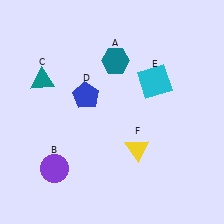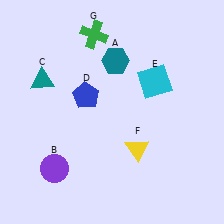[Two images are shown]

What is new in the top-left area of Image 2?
A green cross (G) was added in the top-left area of Image 2.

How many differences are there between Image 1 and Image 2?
There is 1 difference between the two images.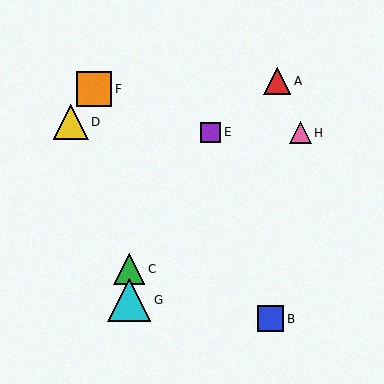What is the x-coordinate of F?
Object F is at x≈94.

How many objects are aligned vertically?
2 objects (C, G) are aligned vertically.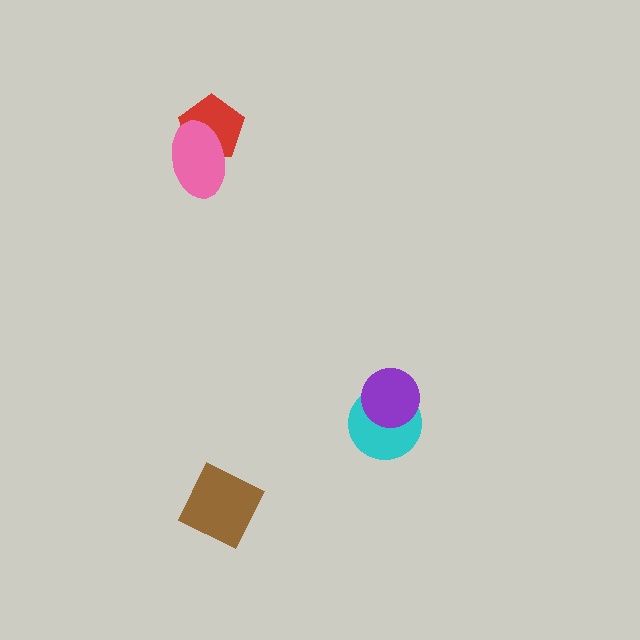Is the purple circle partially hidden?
No, no other shape covers it.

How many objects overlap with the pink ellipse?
1 object overlaps with the pink ellipse.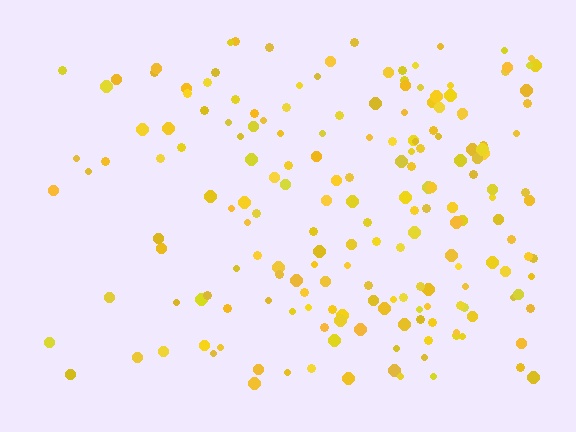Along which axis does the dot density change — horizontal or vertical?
Horizontal.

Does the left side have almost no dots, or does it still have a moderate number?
Still a moderate number, just noticeably fewer than the right.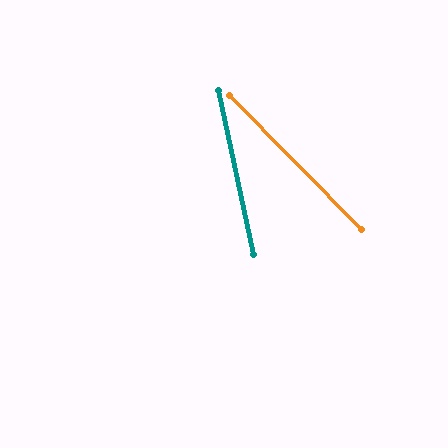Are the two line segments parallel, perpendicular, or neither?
Neither parallel nor perpendicular — they differ by about 33°.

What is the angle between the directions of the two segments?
Approximately 33 degrees.